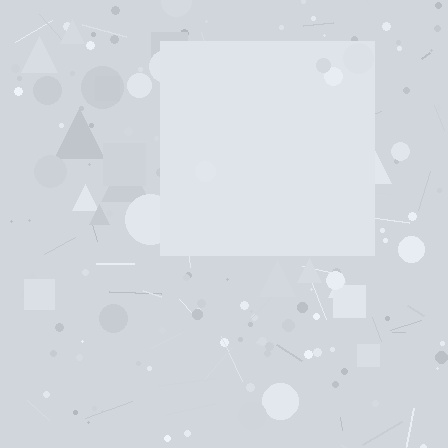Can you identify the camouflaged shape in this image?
The camouflaged shape is a square.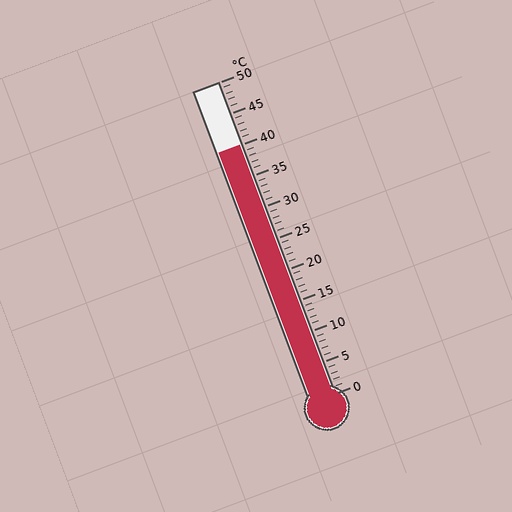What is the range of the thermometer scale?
The thermometer scale ranges from 0°C to 50°C.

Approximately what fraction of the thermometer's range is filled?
The thermometer is filled to approximately 80% of its range.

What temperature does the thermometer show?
The thermometer shows approximately 40°C.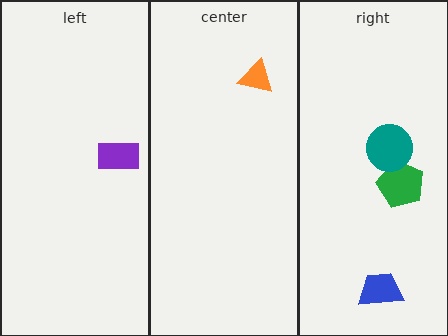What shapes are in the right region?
The green pentagon, the teal circle, the blue trapezoid.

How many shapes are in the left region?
1.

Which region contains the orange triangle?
The center region.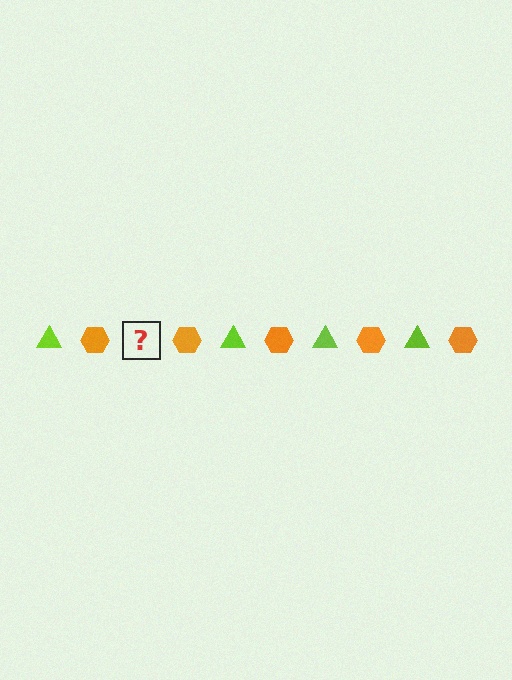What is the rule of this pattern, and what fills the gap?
The rule is that the pattern alternates between lime triangle and orange hexagon. The gap should be filled with a lime triangle.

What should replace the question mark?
The question mark should be replaced with a lime triangle.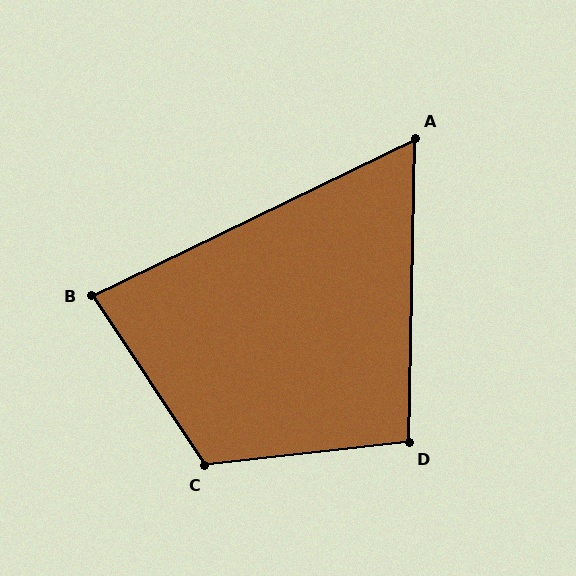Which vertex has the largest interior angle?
C, at approximately 117 degrees.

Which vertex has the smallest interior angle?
A, at approximately 63 degrees.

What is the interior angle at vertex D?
Approximately 98 degrees (obtuse).